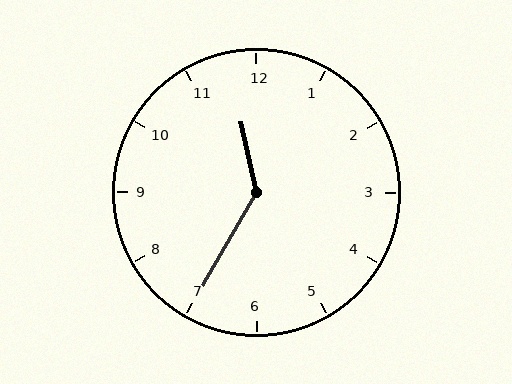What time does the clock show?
11:35.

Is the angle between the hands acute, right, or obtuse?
It is obtuse.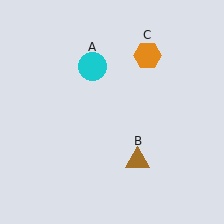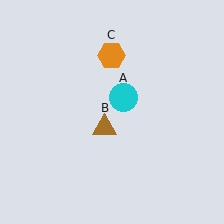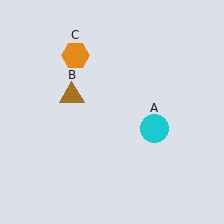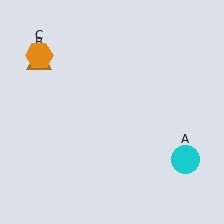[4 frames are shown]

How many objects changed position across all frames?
3 objects changed position: cyan circle (object A), brown triangle (object B), orange hexagon (object C).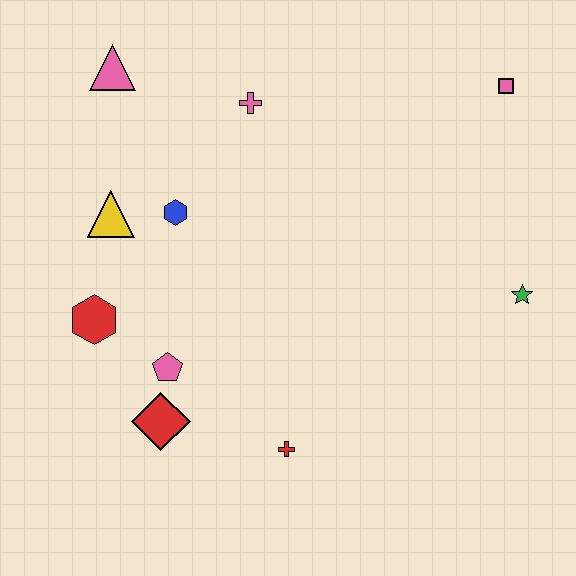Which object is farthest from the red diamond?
The pink square is farthest from the red diamond.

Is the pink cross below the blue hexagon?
No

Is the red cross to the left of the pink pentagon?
No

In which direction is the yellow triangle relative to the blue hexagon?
The yellow triangle is to the left of the blue hexagon.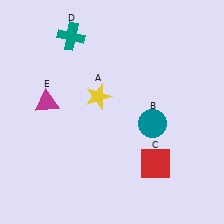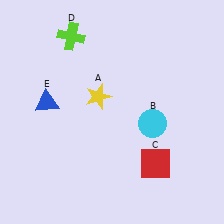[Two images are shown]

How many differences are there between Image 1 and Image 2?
There are 3 differences between the two images.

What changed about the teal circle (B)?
In Image 1, B is teal. In Image 2, it changed to cyan.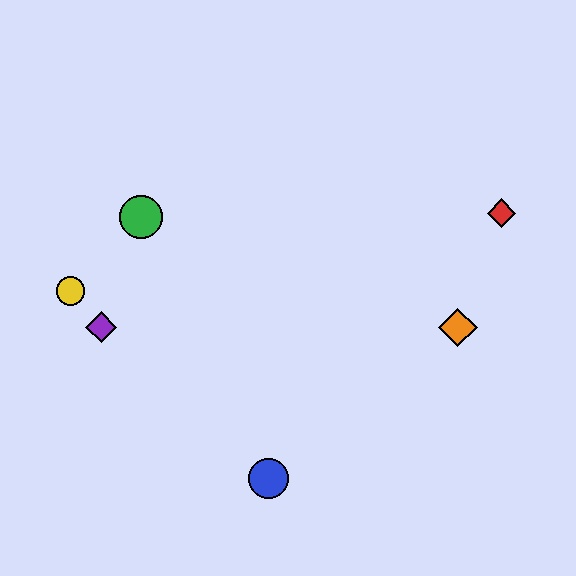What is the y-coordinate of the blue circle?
The blue circle is at y≈479.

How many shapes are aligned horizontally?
2 shapes (the purple diamond, the orange diamond) are aligned horizontally.